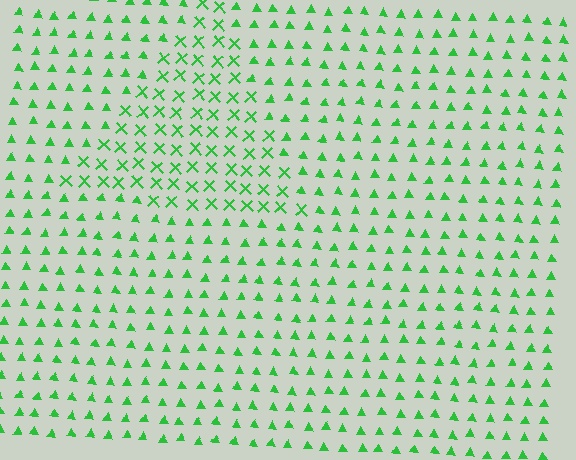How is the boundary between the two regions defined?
The boundary is defined by a change in element shape: X marks inside vs. triangles outside. All elements share the same color and spacing.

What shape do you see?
I see a triangle.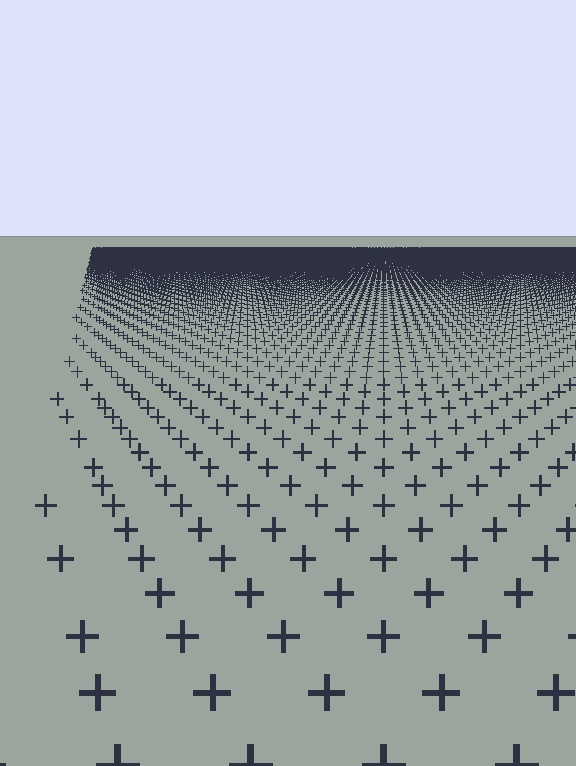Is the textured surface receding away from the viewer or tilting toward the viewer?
The surface is receding away from the viewer. Texture elements get smaller and denser toward the top.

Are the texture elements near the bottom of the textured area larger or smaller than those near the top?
Larger. Near the bottom, elements are closer to the viewer and appear at a bigger on-screen size.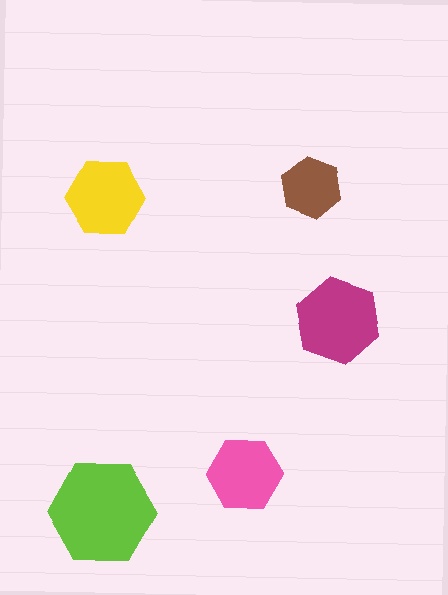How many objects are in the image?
There are 5 objects in the image.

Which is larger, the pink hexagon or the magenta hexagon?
The magenta one.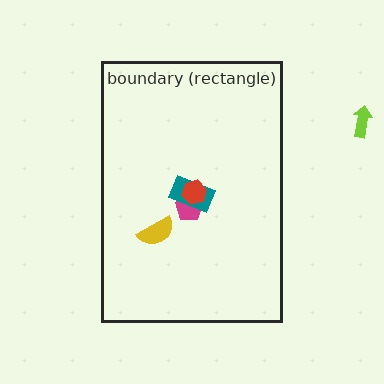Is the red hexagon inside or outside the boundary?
Inside.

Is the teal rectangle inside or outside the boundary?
Inside.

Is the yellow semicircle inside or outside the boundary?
Inside.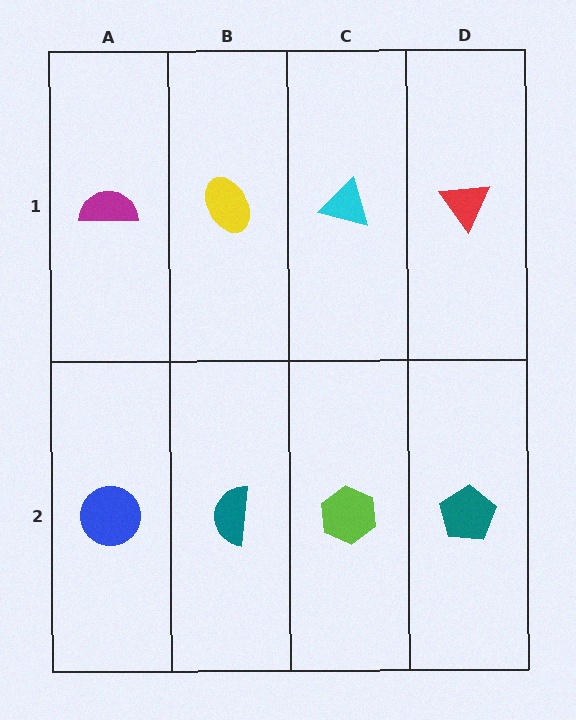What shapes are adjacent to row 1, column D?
A teal pentagon (row 2, column D), a cyan triangle (row 1, column C).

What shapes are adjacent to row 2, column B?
A yellow ellipse (row 1, column B), a blue circle (row 2, column A), a lime hexagon (row 2, column C).